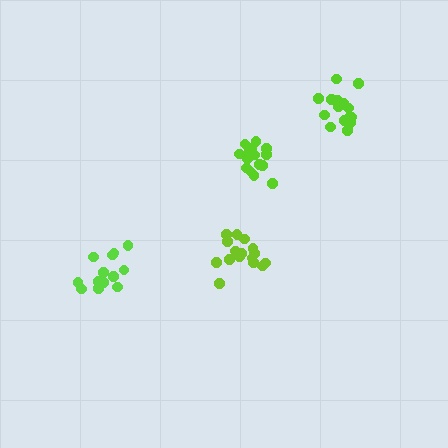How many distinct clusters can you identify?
There are 4 distinct clusters.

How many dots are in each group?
Group 1: 17 dots, Group 2: 16 dots, Group 3: 18 dots, Group 4: 14 dots (65 total).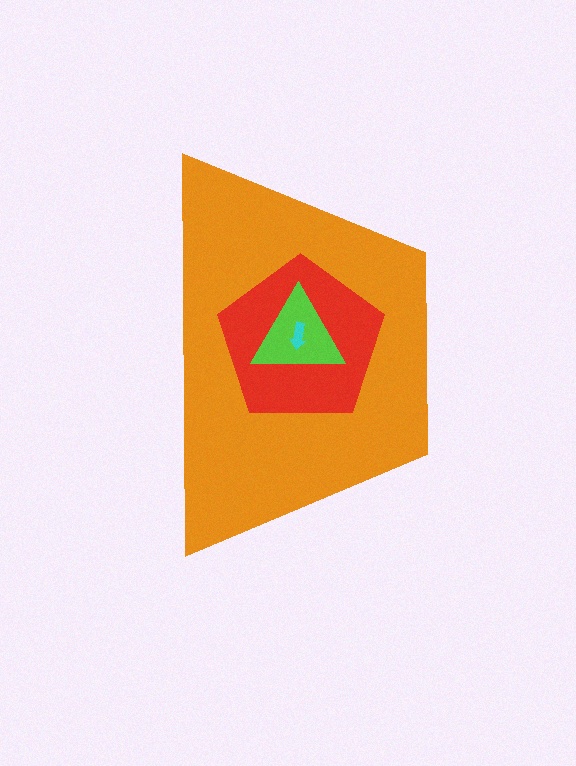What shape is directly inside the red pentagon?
The lime triangle.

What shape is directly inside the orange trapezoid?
The red pentagon.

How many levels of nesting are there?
4.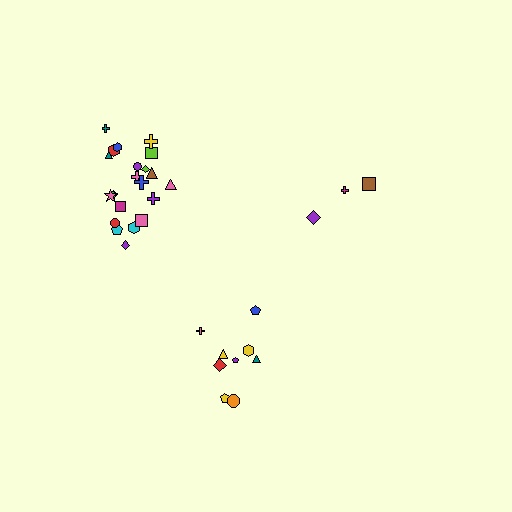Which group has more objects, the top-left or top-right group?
The top-left group.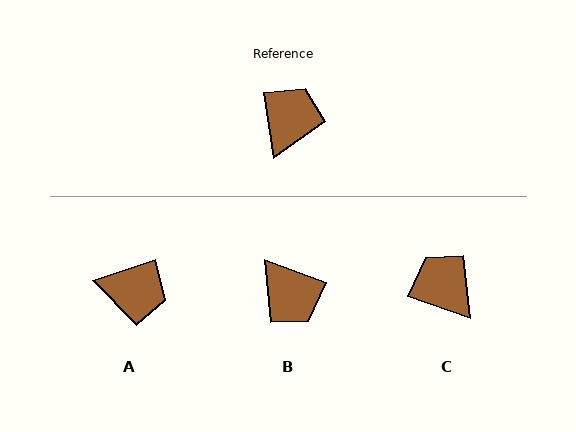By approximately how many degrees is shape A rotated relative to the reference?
Approximately 81 degrees clockwise.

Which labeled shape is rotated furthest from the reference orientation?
B, about 120 degrees away.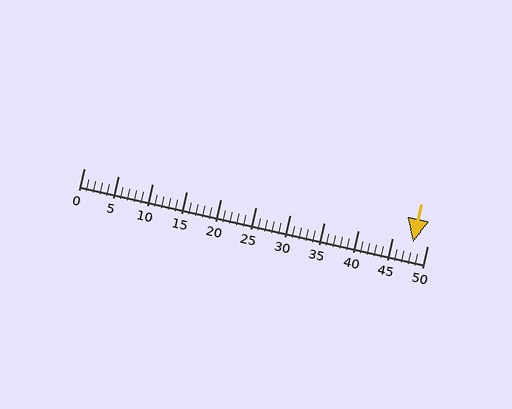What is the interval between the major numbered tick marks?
The major tick marks are spaced 5 units apart.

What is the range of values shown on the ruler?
The ruler shows values from 0 to 50.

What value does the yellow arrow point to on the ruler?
The yellow arrow points to approximately 48.